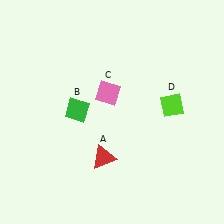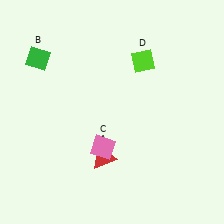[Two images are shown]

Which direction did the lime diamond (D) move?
The lime diamond (D) moved up.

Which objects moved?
The objects that moved are: the green diamond (B), the pink diamond (C), the lime diamond (D).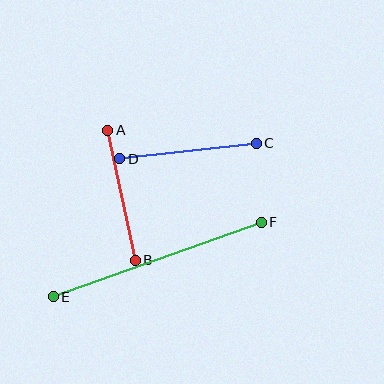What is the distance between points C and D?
The distance is approximately 137 pixels.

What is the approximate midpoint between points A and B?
The midpoint is at approximately (121, 195) pixels.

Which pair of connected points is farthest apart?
Points E and F are farthest apart.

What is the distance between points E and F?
The distance is approximately 221 pixels.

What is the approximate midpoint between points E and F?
The midpoint is at approximately (157, 260) pixels.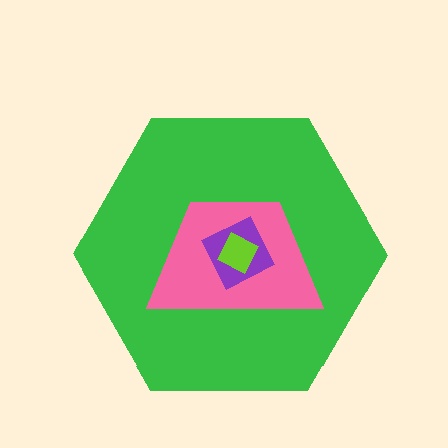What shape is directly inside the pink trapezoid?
The purple square.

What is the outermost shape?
The green hexagon.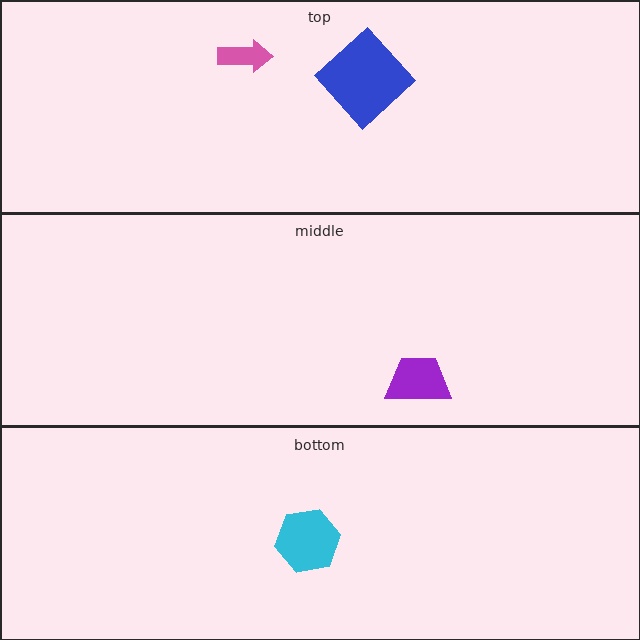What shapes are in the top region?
The blue diamond, the pink arrow.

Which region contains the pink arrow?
The top region.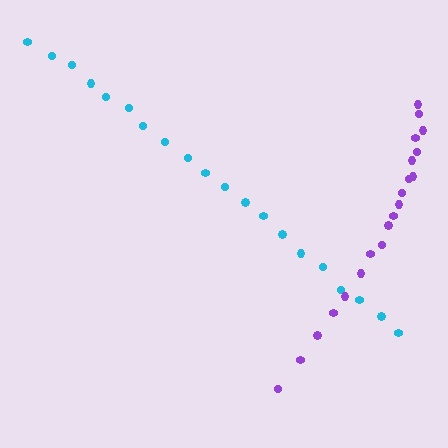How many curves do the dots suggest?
There are 2 distinct paths.